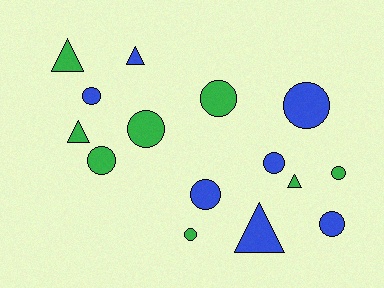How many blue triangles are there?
There are 2 blue triangles.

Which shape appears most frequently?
Circle, with 10 objects.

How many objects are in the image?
There are 15 objects.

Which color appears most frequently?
Green, with 8 objects.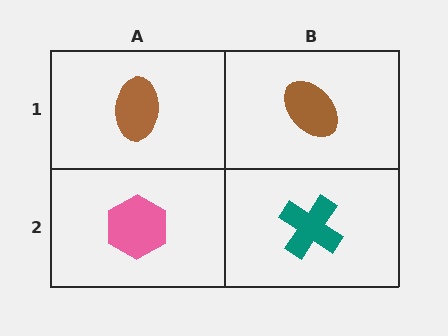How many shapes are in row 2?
2 shapes.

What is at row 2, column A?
A pink hexagon.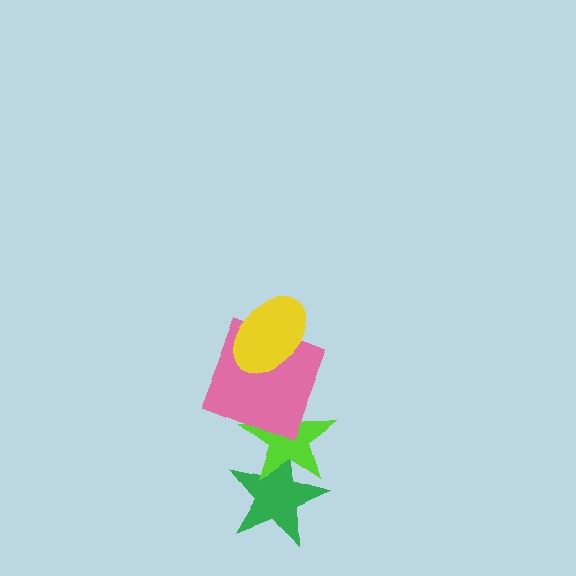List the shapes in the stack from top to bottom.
From top to bottom: the yellow ellipse, the pink square, the lime star, the green star.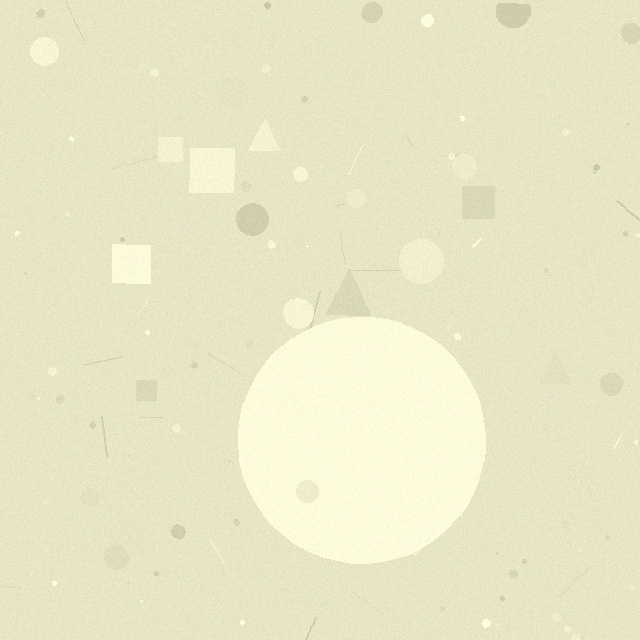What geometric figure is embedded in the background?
A circle is embedded in the background.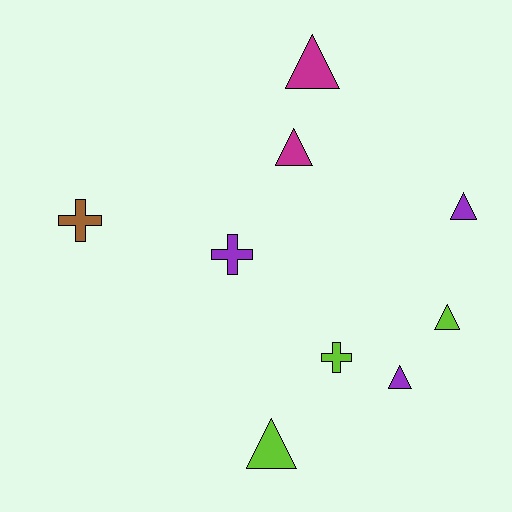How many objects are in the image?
There are 9 objects.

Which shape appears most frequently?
Triangle, with 6 objects.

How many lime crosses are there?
There is 1 lime cross.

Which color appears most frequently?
Purple, with 3 objects.